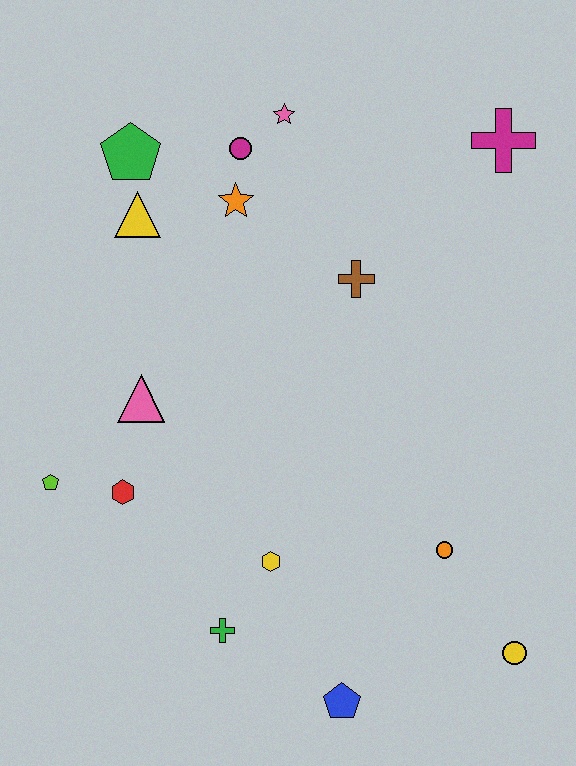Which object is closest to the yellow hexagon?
The green cross is closest to the yellow hexagon.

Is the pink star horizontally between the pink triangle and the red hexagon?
No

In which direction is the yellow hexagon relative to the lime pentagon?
The yellow hexagon is to the right of the lime pentagon.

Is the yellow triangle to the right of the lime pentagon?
Yes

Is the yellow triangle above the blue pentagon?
Yes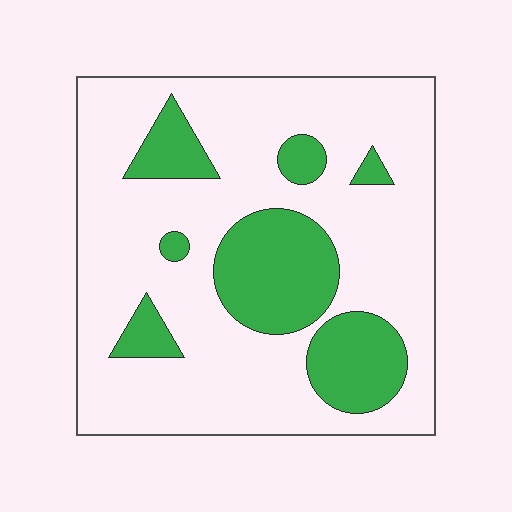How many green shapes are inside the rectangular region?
7.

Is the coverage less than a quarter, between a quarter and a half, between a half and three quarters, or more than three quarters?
Less than a quarter.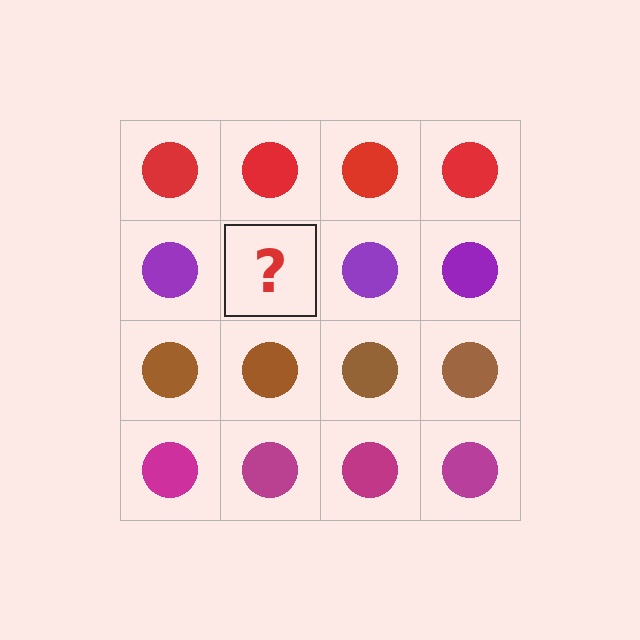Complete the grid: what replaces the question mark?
The question mark should be replaced with a purple circle.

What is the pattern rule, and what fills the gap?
The rule is that each row has a consistent color. The gap should be filled with a purple circle.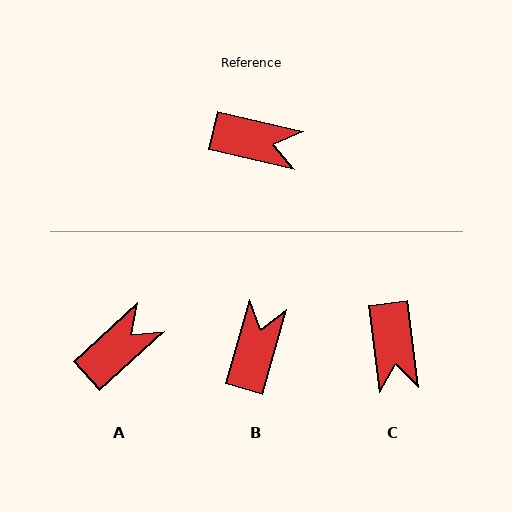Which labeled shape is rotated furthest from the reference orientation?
B, about 87 degrees away.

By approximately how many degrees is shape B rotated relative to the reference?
Approximately 87 degrees counter-clockwise.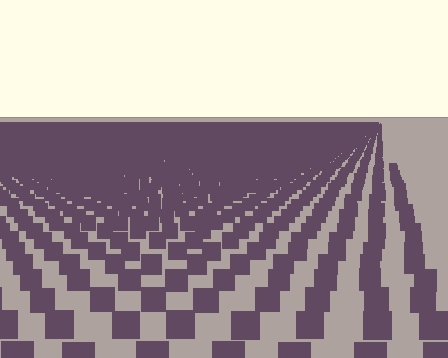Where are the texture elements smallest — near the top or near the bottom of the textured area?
Near the top.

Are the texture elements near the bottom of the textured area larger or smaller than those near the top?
Larger. Near the bottom, elements are closer to the viewer and appear at a bigger on-screen size.